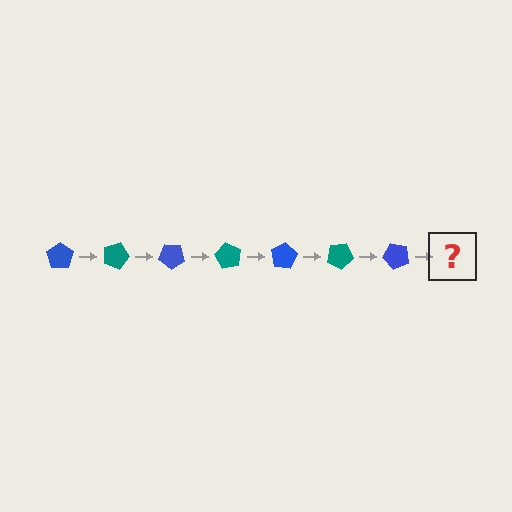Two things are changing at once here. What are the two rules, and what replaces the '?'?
The two rules are that it rotates 20 degrees each step and the color cycles through blue and teal. The '?' should be a teal pentagon, rotated 140 degrees from the start.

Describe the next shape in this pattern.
It should be a teal pentagon, rotated 140 degrees from the start.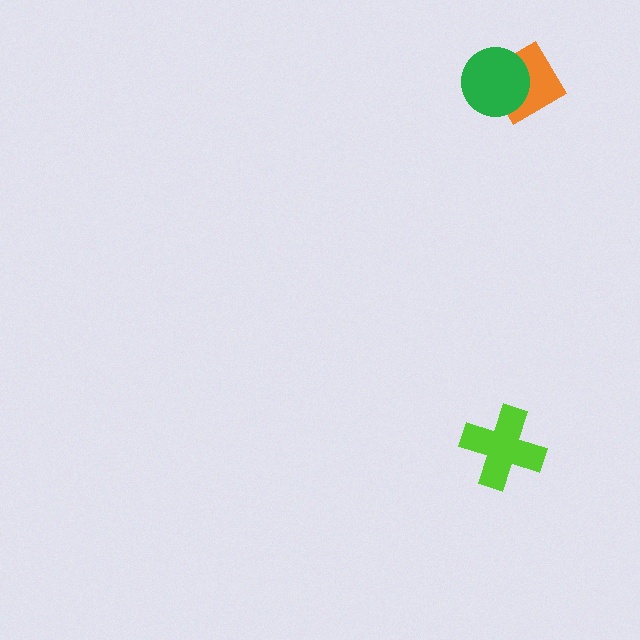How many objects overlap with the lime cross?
0 objects overlap with the lime cross.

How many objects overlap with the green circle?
1 object overlaps with the green circle.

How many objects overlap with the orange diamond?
1 object overlaps with the orange diamond.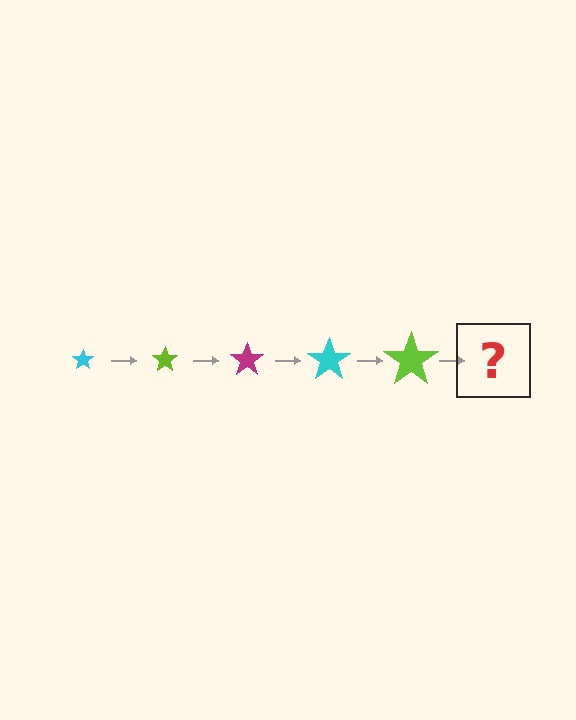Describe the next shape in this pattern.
It should be a magenta star, larger than the previous one.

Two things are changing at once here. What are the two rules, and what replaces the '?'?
The two rules are that the star grows larger each step and the color cycles through cyan, lime, and magenta. The '?' should be a magenta star, larger than the previous one.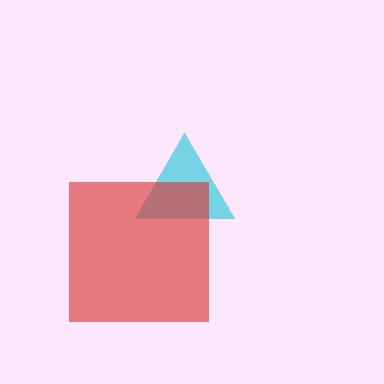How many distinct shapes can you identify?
There are 2 distinct shapes: a cyan triangle, a red square.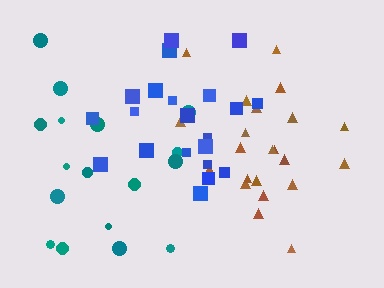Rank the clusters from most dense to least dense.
brown, blue, teal.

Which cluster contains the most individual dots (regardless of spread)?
Brown (22).